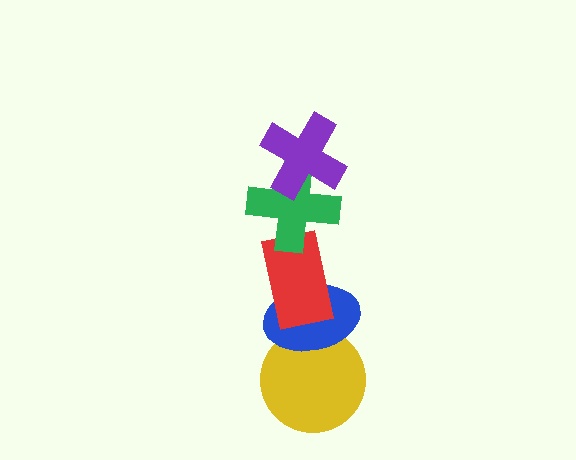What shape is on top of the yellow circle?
The blue ellipse is on top of the yellow circle.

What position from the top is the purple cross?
The purple cross is 1st from the top.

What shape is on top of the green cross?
The purple cross is on top of the green cross.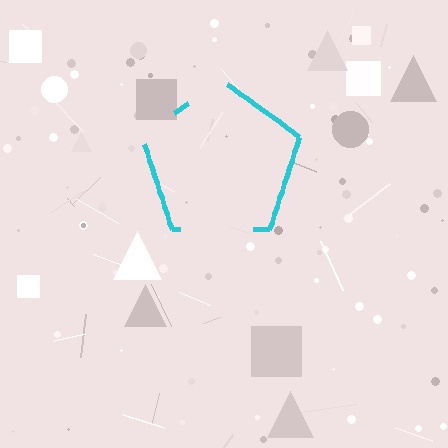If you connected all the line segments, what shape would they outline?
They would outline a pentagon.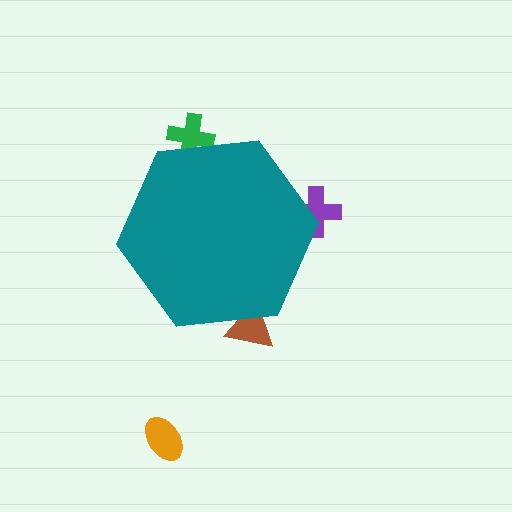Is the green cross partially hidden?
Yes, the green cross is partially hidden behind the teal hexagon.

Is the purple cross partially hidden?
Yes, the purple cross is partially hidden behind the teal hexagon.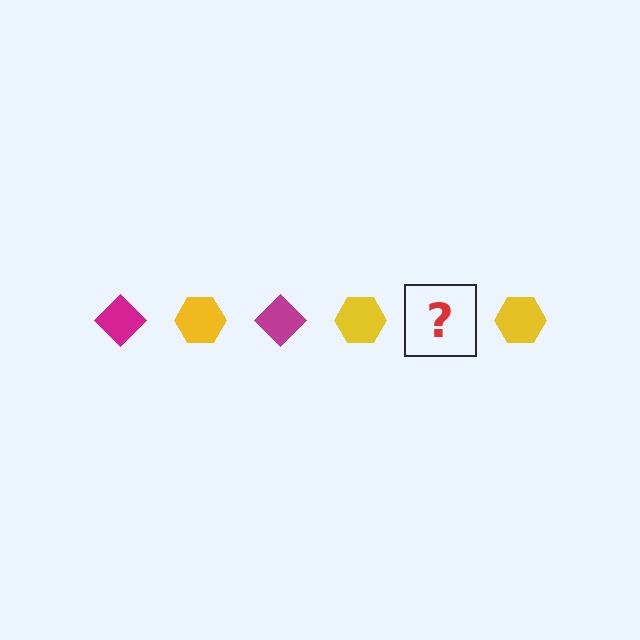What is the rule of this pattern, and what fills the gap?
The rule is that the pattern alternates between magenta diamond and yellow hexagon. The gap should be filled with a magenta diamond.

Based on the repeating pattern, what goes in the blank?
The blank should be a magenta diamond.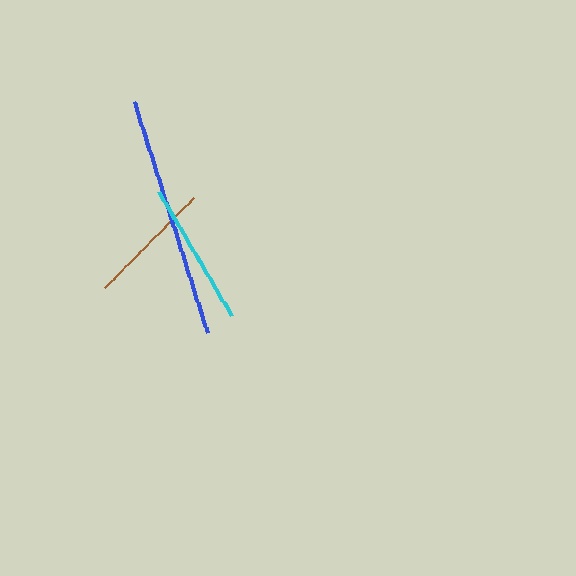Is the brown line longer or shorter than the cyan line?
The cyan line is longer than the brown line.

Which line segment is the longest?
The blue line is the longest at approximately 243 pixels.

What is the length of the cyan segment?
The cyan segment is approximately 144 pixels long.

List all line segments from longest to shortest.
From longest to shortest: blue, cyan, brown.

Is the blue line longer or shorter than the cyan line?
The blue line is longer than the cyan line.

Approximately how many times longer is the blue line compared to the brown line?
The blue line is approximately 1.9 times the length of the brown line.